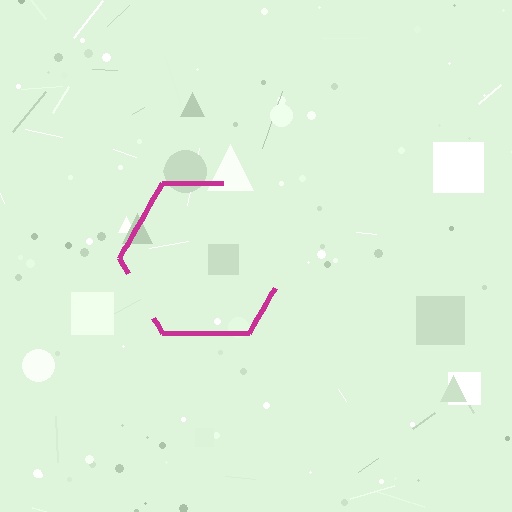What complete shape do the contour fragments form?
The contour fragments form a hexagon.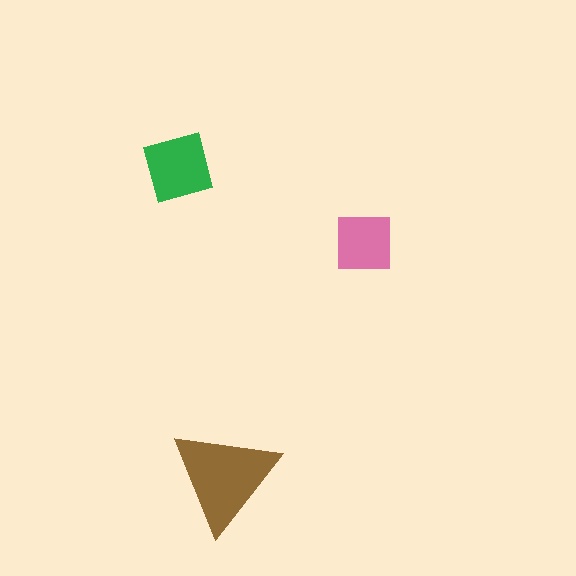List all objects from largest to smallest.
The brown triangle, the green diamond, the pink square.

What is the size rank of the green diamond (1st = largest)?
2nd.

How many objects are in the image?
There are 3 objects in the image.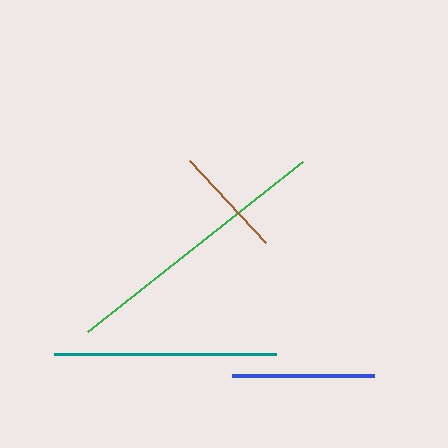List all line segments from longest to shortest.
From longest to shortest: green, teal, blue, brown.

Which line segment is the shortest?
The brown line is the shortest at approximately 111 pixels.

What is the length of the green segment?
The green segment is approximately 274 pixels long.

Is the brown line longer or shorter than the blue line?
The blue line is longer than the brown line.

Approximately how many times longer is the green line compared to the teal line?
The green line is approximately 1.2 times the length of the teal line.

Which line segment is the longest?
The green line is the longest at approximately 274 pixels.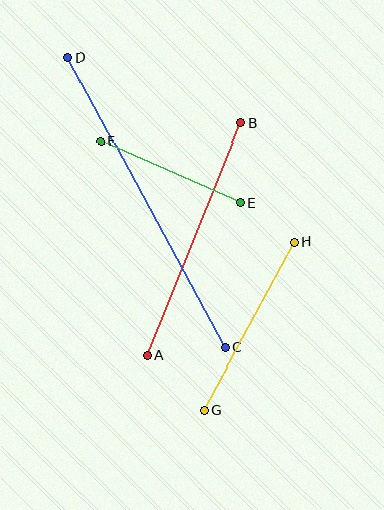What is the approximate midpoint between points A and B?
The midpoint is at approximately (194, 239) pixels.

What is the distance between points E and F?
The distance is approximately 152 pixels.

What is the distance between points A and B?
The distance is approximately 251 pixels.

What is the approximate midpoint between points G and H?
The midpoint is at approximately (249, 326) pixels.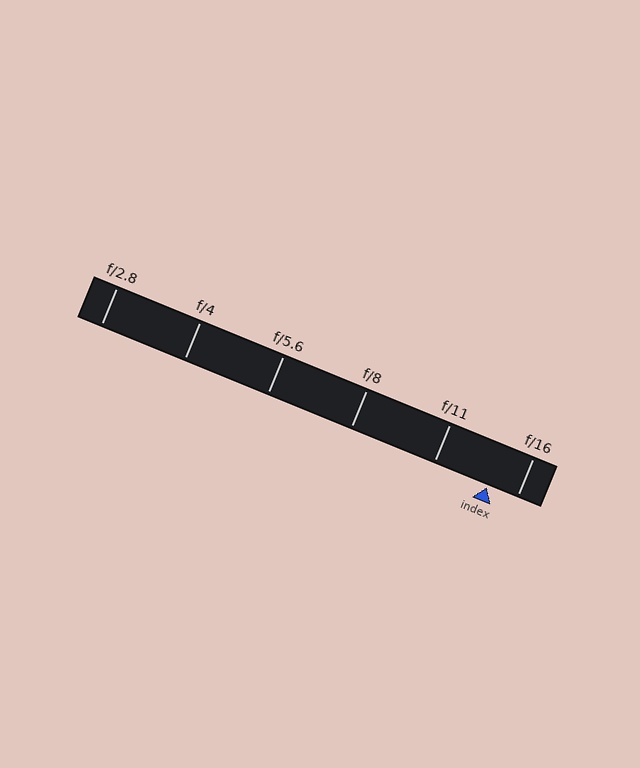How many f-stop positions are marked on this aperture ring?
There are 6 f-stop positions marked.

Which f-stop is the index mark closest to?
The index mark is closest to f/16.